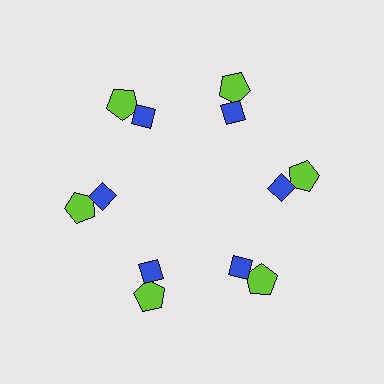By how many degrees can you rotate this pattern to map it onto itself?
The pattern maps onto itself every 60 degrees of rotation.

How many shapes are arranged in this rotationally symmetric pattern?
There are 12 shapes, arranged in 6 groups of 2.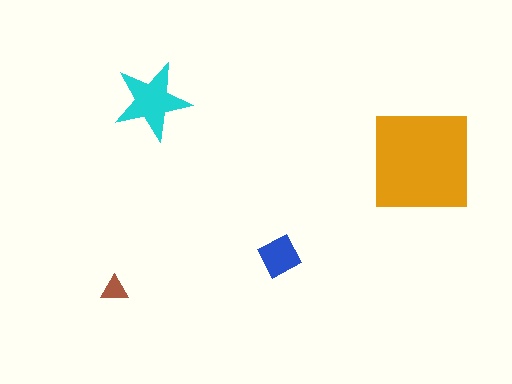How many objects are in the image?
There are 4 objects in the image.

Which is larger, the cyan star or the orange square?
The orange square.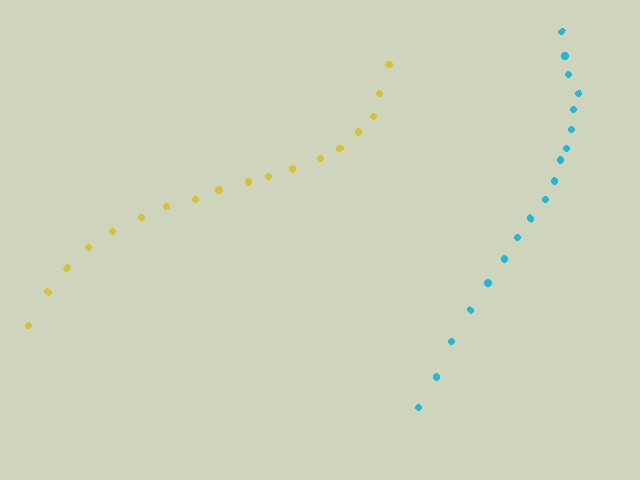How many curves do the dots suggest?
There are 2 distinct paths.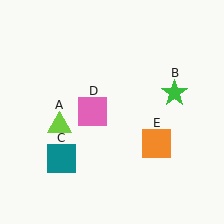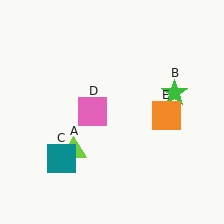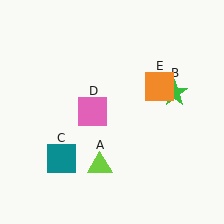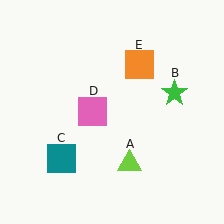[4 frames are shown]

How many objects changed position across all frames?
2 objects changed position: lime triangle (object A), orange square (object E).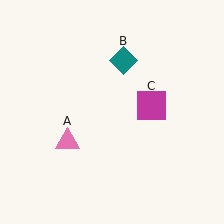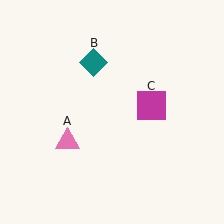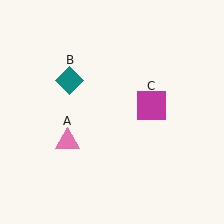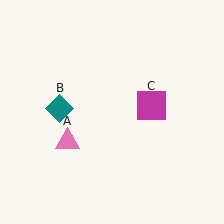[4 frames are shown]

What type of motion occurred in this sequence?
The teal diamond (object B) rotated counterclockwise around the center of the scene.